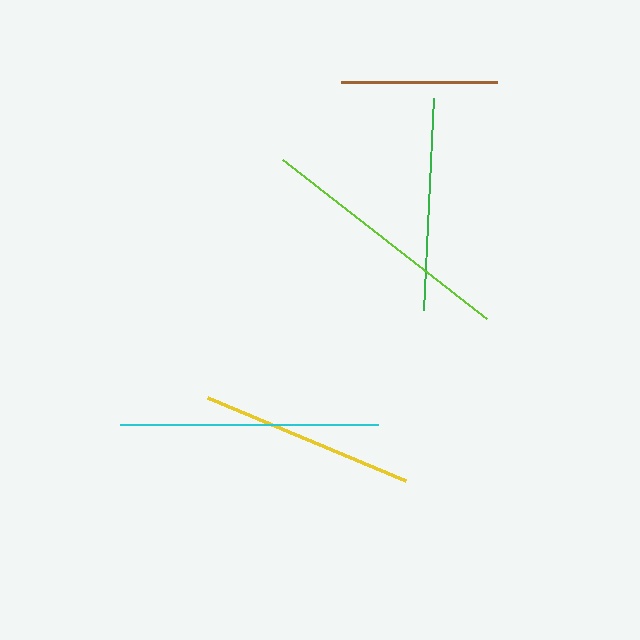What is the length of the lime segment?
The lime segment is approximately 258 pixels long.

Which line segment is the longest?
The lime line is the longest at approximately 258 pixels.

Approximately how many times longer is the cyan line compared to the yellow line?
The cyan line is approximately 1.2 times the length of the yellow line.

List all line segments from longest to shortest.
From longest to shortest: lime, cyan, yellow, green, brown.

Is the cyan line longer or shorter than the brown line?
The cyan line is longer than the brown line.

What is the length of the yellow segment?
The yellow segment is approximately 214 pixels long.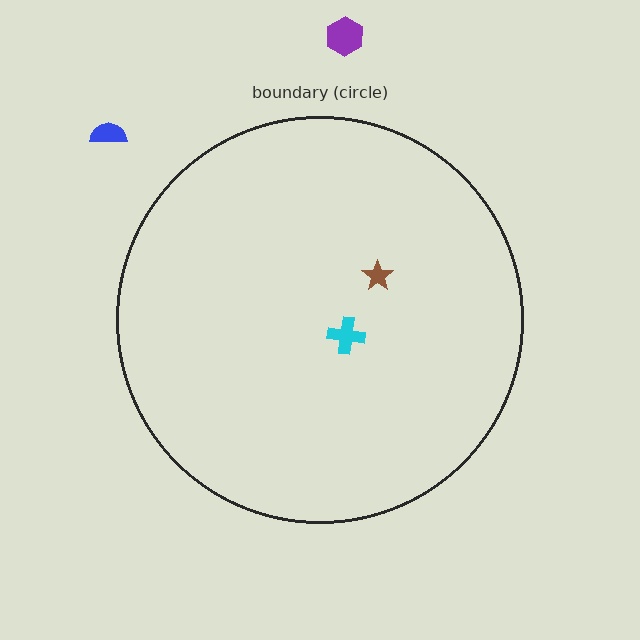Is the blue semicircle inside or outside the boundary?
Outside.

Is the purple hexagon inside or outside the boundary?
Outside.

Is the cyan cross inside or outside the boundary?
Inside.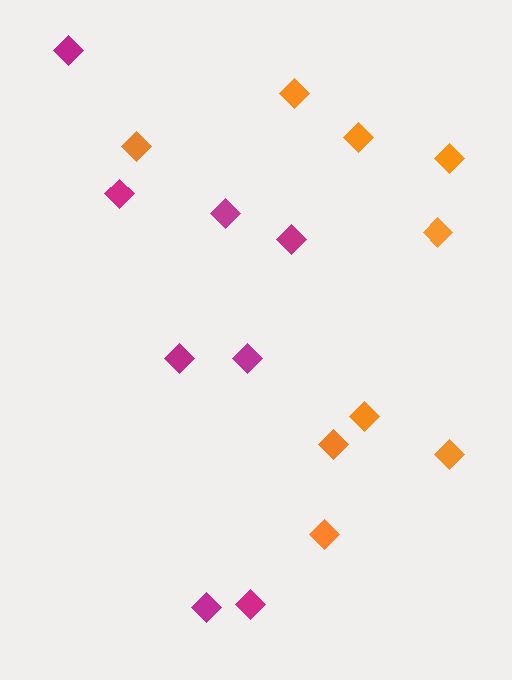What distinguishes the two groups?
There are 2 groups: one group of magenta diamonds (8) and one group of orange diamonds (9).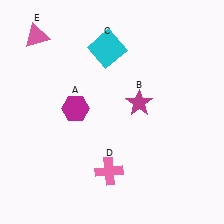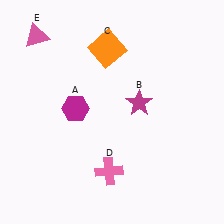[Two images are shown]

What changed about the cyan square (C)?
In Image 1, C is cyan. In Image 2, it changed to orange.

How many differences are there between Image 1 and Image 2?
There is 1 difference between the two images.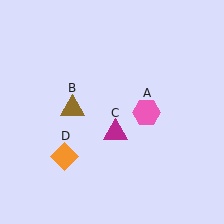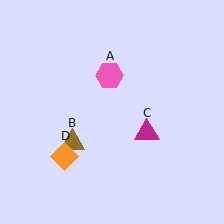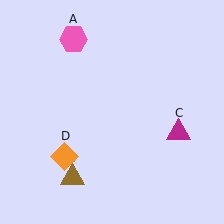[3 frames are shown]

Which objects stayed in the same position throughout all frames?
Orange diamond (object D) remained stationary.